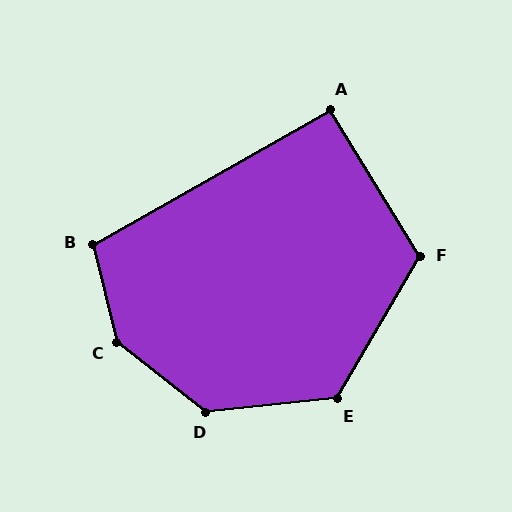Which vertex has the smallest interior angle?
A, at approximately 92 degrees.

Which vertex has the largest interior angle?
C, at approximately 142 degrees.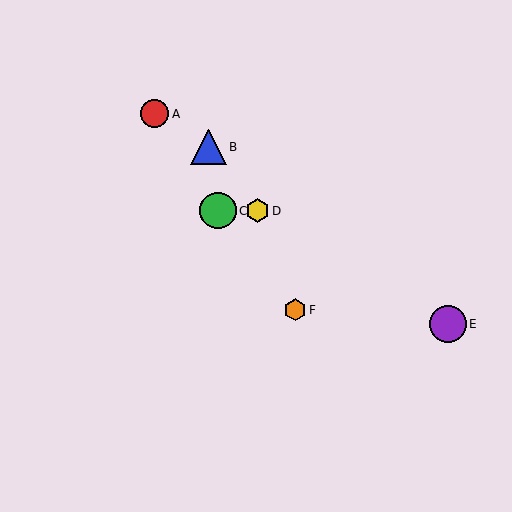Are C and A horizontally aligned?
No, C is at y≈211 and A is at y≈114.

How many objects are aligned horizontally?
2 objects (C, D) are aligned horizontally.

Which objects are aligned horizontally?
Objects C, D are aligned horizontally.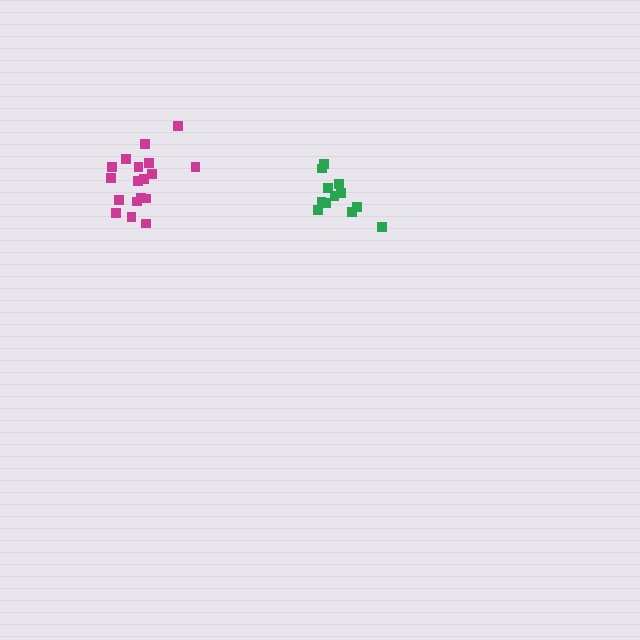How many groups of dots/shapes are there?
There are 2 groups.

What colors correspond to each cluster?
The clusters are colored: green, magenta.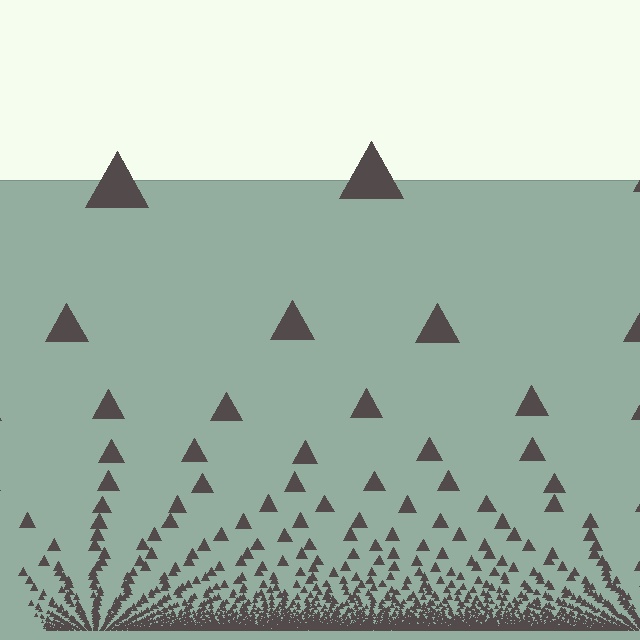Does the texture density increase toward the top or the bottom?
Density increases toward the bottom.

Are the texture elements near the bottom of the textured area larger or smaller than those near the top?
Smaller. The gradient is inverted — elements near the bottom are smaller and denser.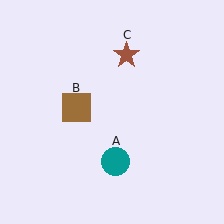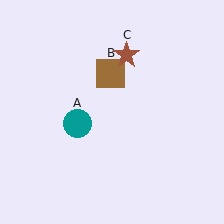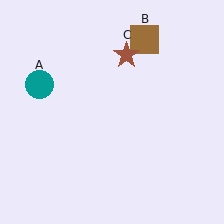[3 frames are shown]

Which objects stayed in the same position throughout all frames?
Brown star (object C) remained stationary.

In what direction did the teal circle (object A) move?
The teal circle (object A) moved up and to the left.